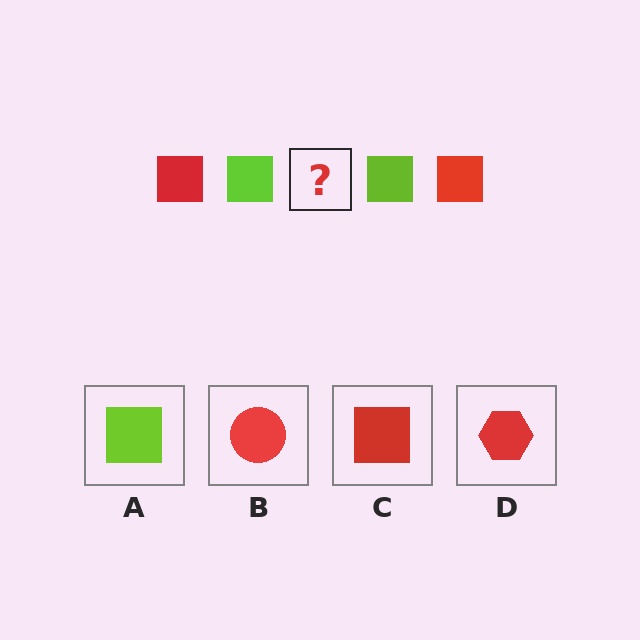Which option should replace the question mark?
Option C.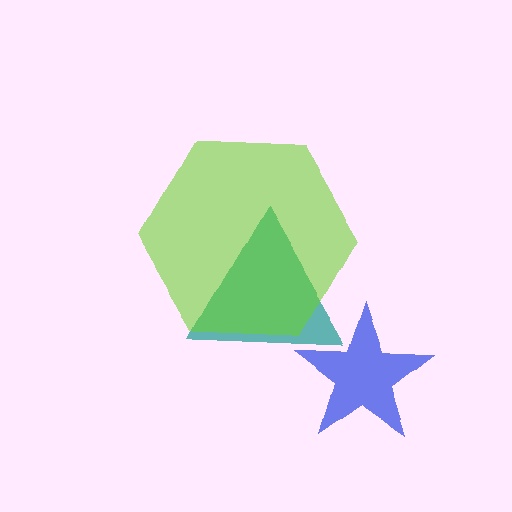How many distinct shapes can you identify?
There are 3 distinct shapes: a teal triangle, a lime hexagon, a blue star.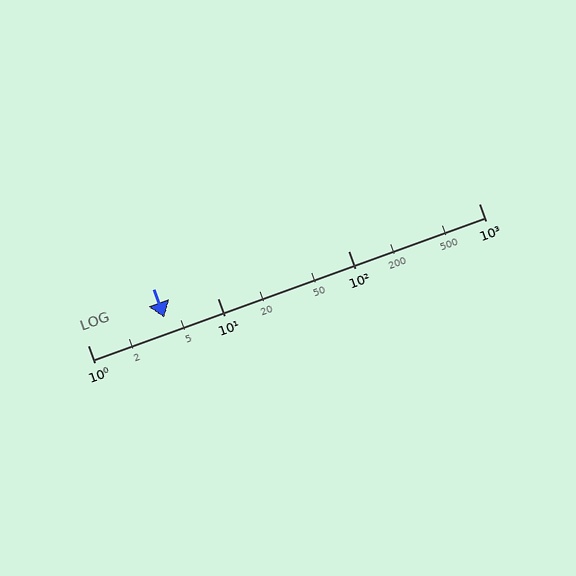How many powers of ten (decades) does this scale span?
The scale spans 3 decades, from 1 to 1000.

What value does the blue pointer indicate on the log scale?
The pointer indicates approximately 3.9.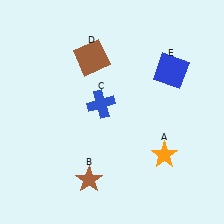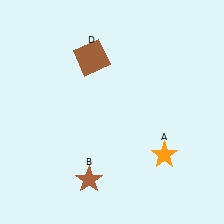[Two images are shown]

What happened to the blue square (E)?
The blue square (E) was removed in Image 2. It was in the top-right area of Image 1.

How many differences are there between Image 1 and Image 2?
There are 2 differences between the two images.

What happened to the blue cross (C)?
The blue cross (C) was removed in Image 2. It was in the top-left area of Image 1.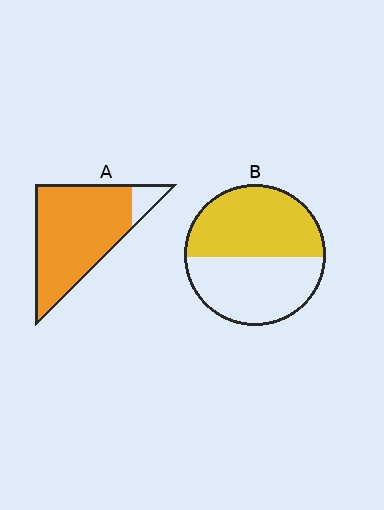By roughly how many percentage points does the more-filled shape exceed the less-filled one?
By roughly 40 percentage points (A over B).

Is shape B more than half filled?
Roughly half.